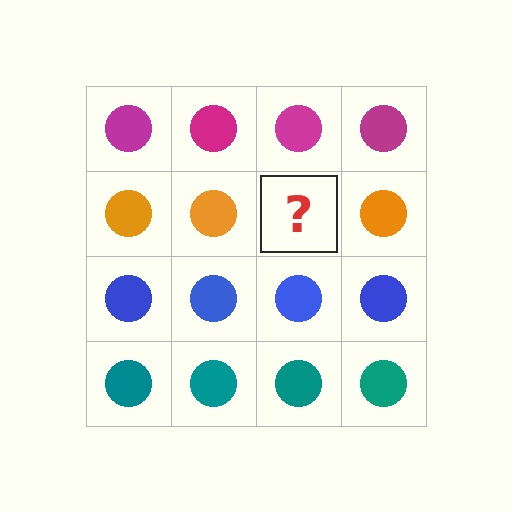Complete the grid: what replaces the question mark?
The question mark should be replaced with an orange circle.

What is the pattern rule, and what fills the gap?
The rule is that each row has a consistent color. The gap should be filled with an orange circle.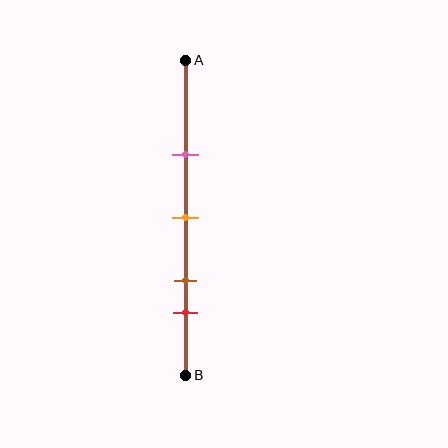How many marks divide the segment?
There are 4 marks dividing the segment.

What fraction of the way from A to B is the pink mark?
The pink mark is approximately 30% (0.3) of the way from A to B.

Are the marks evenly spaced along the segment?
No, the marks are not evenly spaced.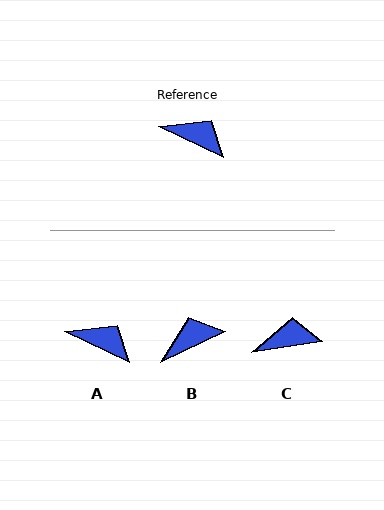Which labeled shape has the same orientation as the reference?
A.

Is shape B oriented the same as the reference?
No, it is off by about 52 degrees.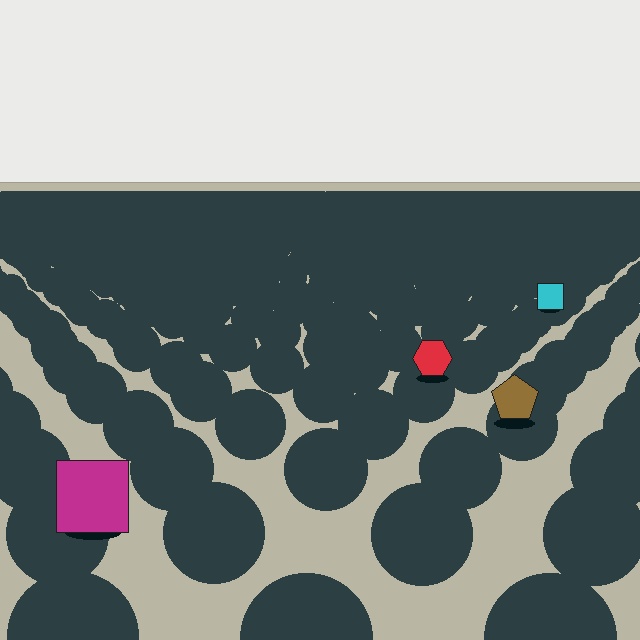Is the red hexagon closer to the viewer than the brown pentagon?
No. The brown pentagon is closer — you can tell from the texture gradient: the ground texture is coarser near it.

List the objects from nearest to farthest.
From nearest to farthest: the magenta square, the brown pentagon, the red hexagon, the cyan square.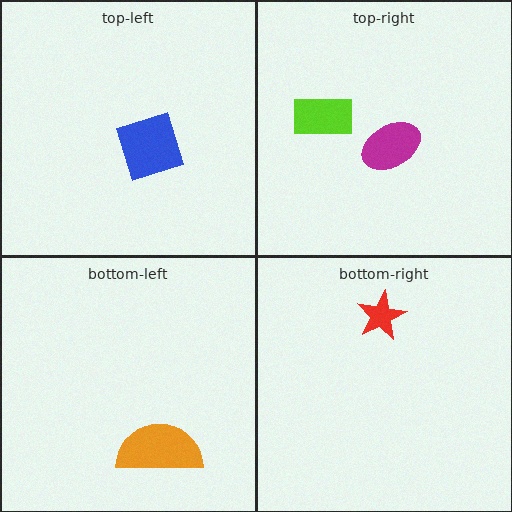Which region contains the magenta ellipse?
The top-right region.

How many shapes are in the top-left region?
1.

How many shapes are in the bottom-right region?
1.